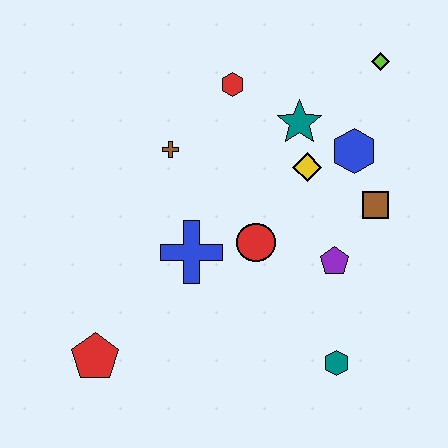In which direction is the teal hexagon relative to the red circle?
The teal hexagon is below the red circle.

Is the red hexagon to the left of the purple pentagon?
Yes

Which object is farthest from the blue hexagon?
The red pentagon is farthest from the blue hexagon.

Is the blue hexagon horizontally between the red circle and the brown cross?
No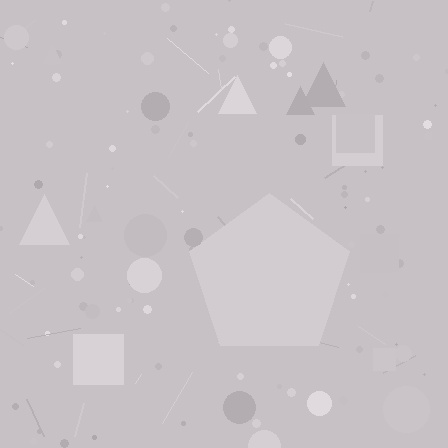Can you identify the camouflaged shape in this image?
The camouflaged shape is a pentagon.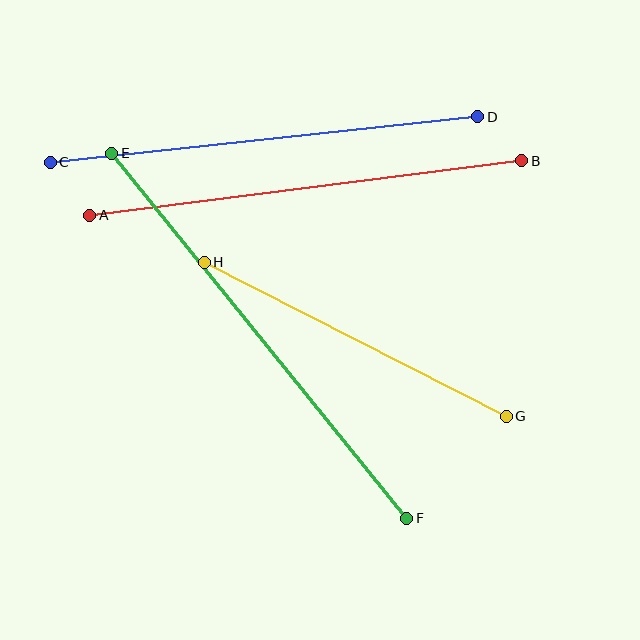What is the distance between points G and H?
The distance is approximately 339 pixels.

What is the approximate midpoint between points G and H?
The midpoint is at approximately (355, 339) pixels.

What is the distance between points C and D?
The distance is approximately 430 pixels.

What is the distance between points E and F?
The distance is approximately 469 pixels.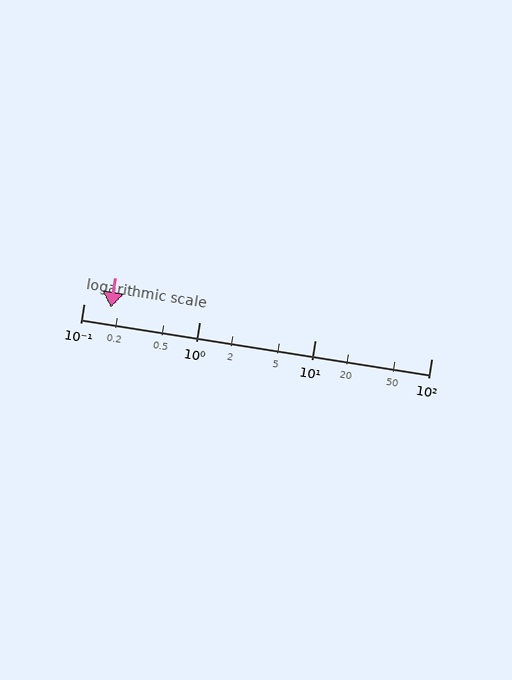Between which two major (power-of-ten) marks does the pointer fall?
The pointer is between 0.1 and 1.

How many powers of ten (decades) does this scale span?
The scale spans 3 decades, from 0.1 to 100.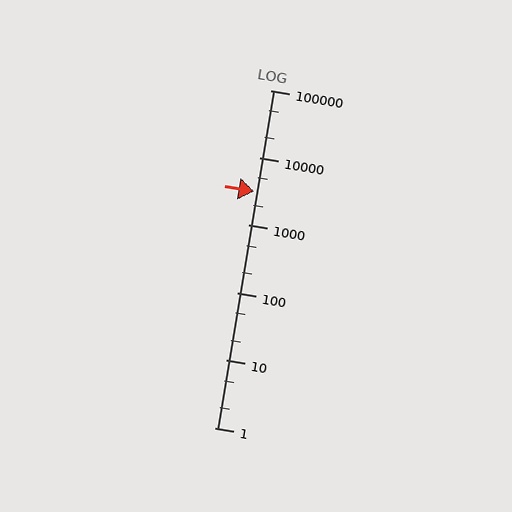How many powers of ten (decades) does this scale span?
The scale spans 5 decades, from 1 to 100000.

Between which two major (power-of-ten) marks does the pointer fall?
The pointer is between 1000 and 10000.